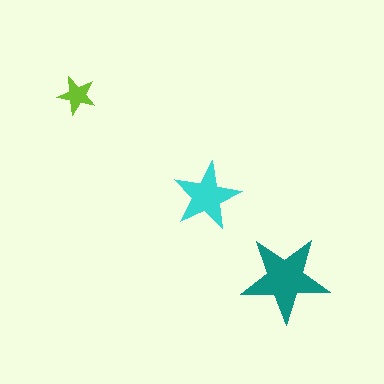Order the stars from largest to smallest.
the teal one, the cyan one, the lime one.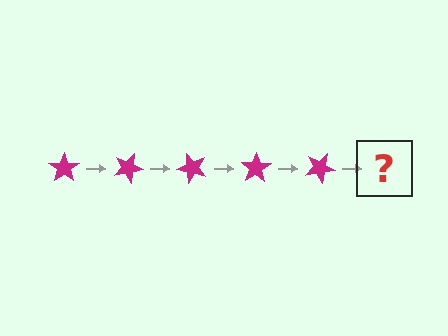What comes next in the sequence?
The next element should be a magenta star rotated 125 degrees.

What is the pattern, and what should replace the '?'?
The pattern is that the star rotates 25 degrees each step. The '?' should be a magenta star rotated 125 degrees.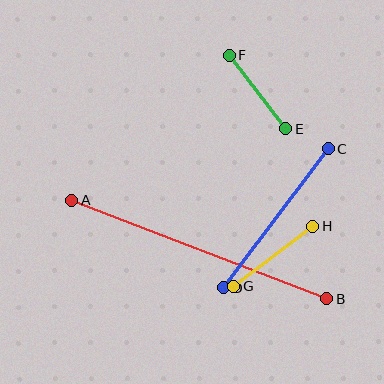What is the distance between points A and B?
The distance is approximately 273 pixels.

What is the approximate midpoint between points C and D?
The midpoint is at approximately (276, 218) pixels.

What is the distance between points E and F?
The distance is approximately 93 pixels.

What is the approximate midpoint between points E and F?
The midpoint is at approximately (257, 92) pixels.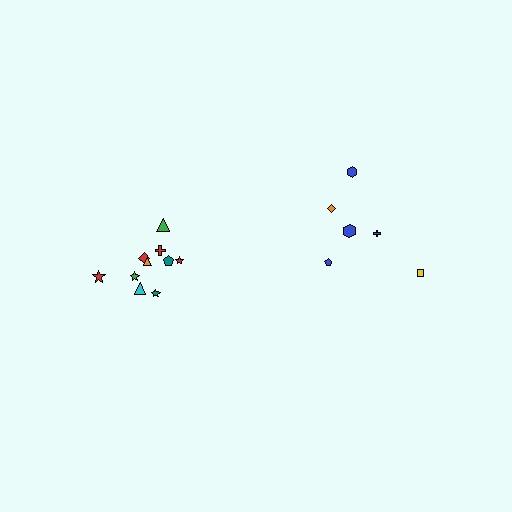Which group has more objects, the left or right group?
The left group.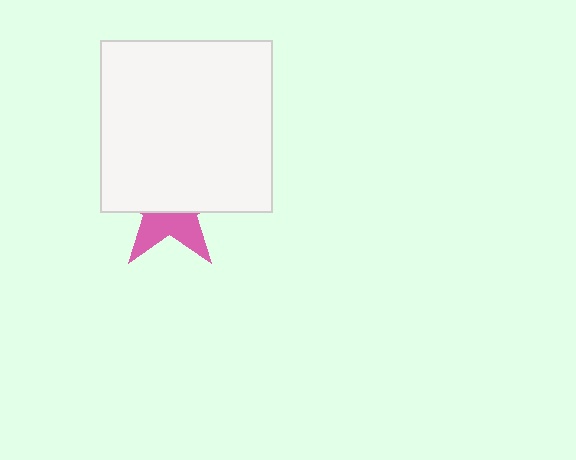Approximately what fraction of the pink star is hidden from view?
Roughly 63% of the pink star is hidden behind the white square.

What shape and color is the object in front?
The object in front is a white square.